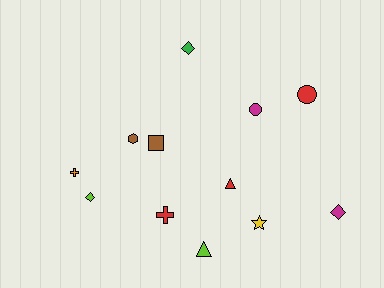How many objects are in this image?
There are 12 objects.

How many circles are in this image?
There are 2 circles.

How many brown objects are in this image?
There are 2 brown objects.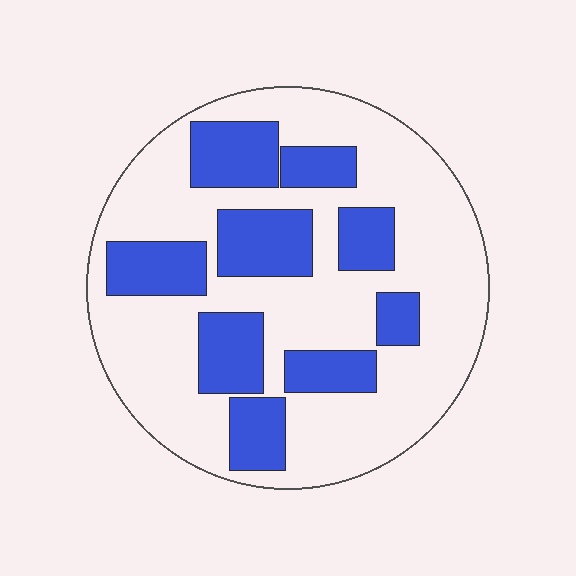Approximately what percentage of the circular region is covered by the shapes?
Approximately 30%.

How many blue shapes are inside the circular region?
9.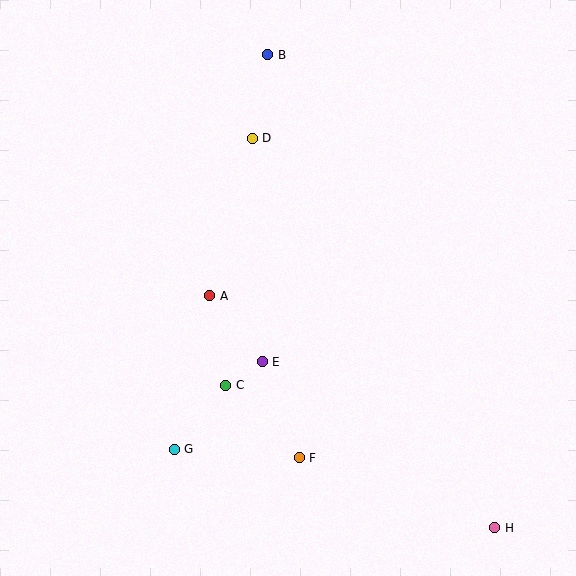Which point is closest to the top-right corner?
Point B is closest to the top-right corner.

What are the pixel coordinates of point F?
Point F is at (299, 458).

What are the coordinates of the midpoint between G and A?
The midpoint between G and A is at (192, 373).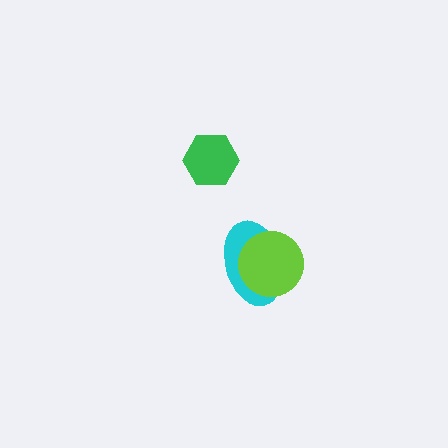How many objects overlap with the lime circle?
1 object overlaps with the lime circle.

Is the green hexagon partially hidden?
No, no other shape covers it.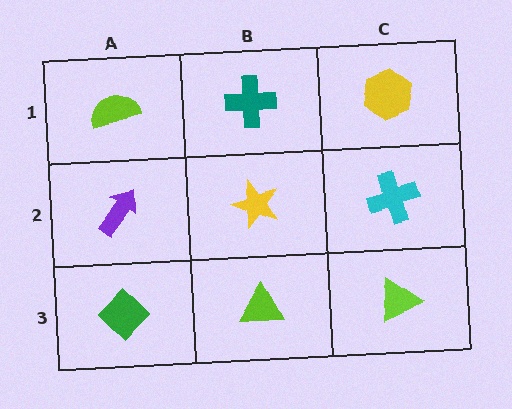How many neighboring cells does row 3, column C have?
2.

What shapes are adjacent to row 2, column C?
A yellow hexagon (row 1, column C), a lime triangle (row 3, column C), a yellow star (row 2, column B).